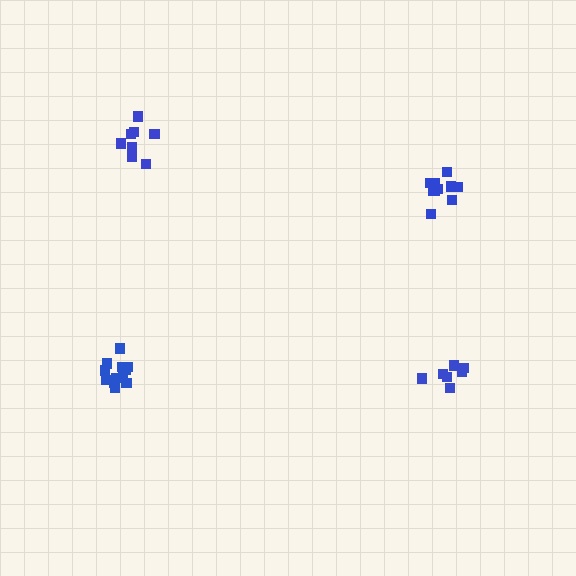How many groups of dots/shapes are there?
There are 4 groups.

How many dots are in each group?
Group 1: 12 dots, Group 2: 8 dots, Group 3: 7 dots, Group 4: 11 dots (38 total).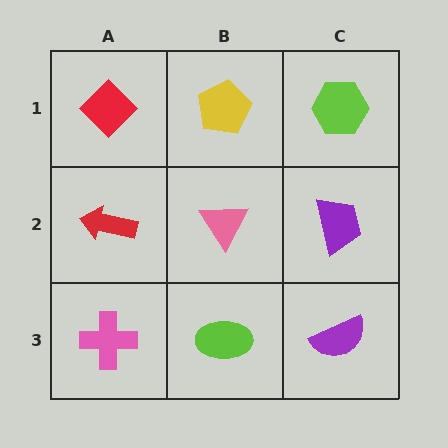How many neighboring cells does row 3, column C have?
2.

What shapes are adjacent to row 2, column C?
A lime hexagon (row 1, column C), a purple semicircle (row 3, column C), a pink triangle (row 2, column B).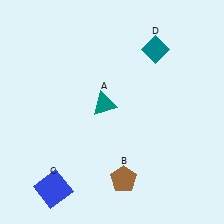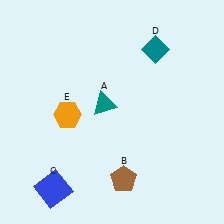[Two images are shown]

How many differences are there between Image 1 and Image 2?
There is 1 difference between the two images.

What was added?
An orange hexagon (E) was added in Image 2.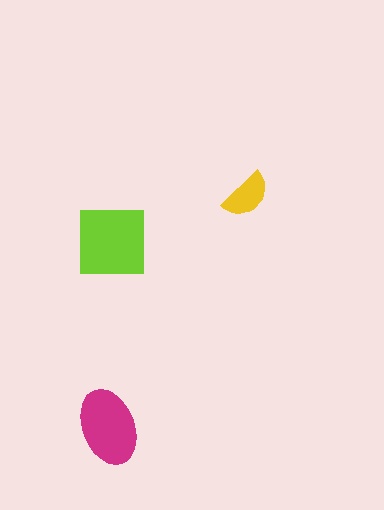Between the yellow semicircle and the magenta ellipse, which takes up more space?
The magenta ellipse.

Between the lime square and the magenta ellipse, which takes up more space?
The lime square.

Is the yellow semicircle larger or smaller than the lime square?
Smaller.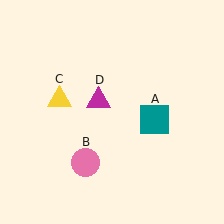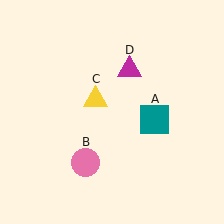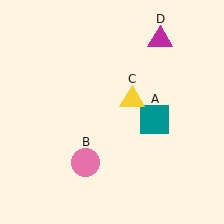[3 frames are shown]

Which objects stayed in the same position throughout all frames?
Teal square (object A) and pink circle (object B) remained stationary.